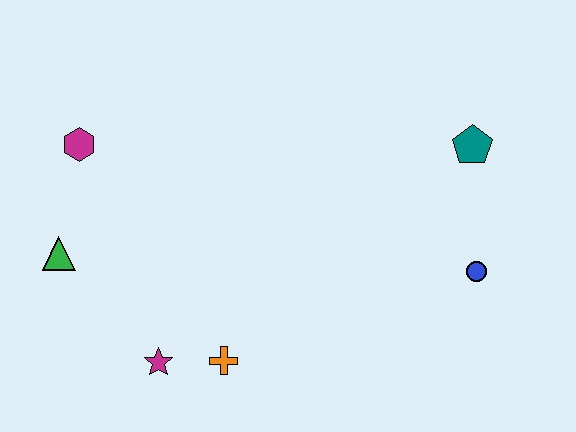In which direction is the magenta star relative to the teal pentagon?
The magenta star is to the left of the teal pentagon.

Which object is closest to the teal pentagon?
The blue circle is closest to the teal pentagon.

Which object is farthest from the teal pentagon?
The green triangle is farthest from the teal pentagon.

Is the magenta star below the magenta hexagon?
Yes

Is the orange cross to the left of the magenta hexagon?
No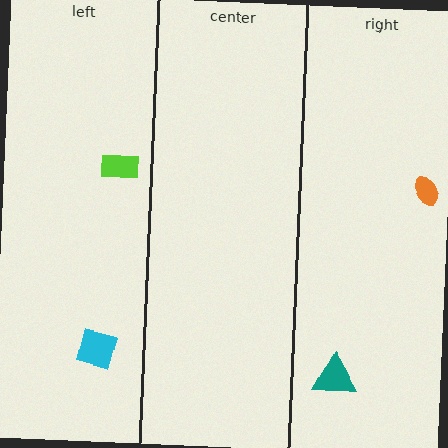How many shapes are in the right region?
2.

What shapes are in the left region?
The cyan square, the lime rectangle.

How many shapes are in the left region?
2.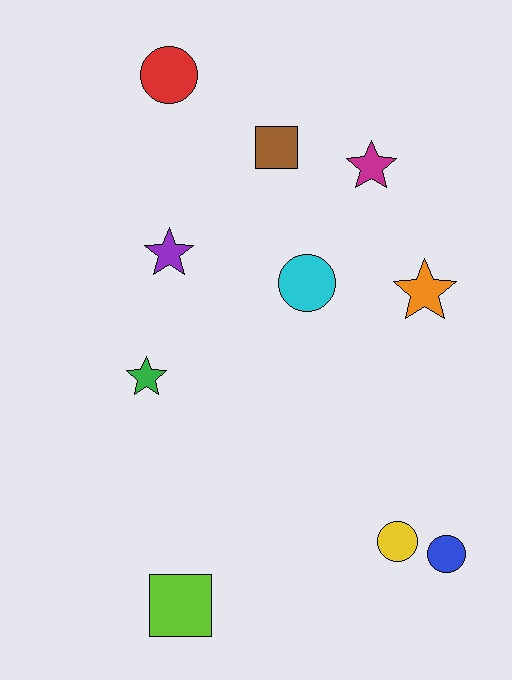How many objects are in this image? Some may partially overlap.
There are 10 objects.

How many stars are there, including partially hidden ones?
There are 4 stars.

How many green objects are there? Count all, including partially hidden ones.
There is 1 green object.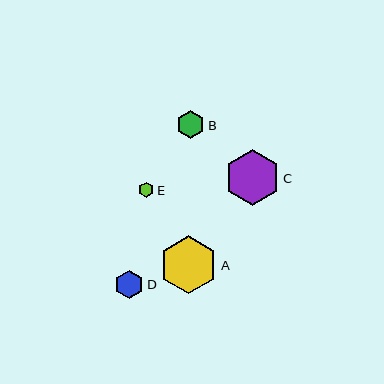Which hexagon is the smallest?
Hexagon E is the smallest with a size of approximately 15 pixels.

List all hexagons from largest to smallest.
From largest to smallest: A, C, D, B, E.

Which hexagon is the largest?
Hexagon A is the largest with a size of approximately 58 pixels.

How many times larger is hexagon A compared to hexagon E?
Hexagon A is approximately 3.8 times the size of hexagon E.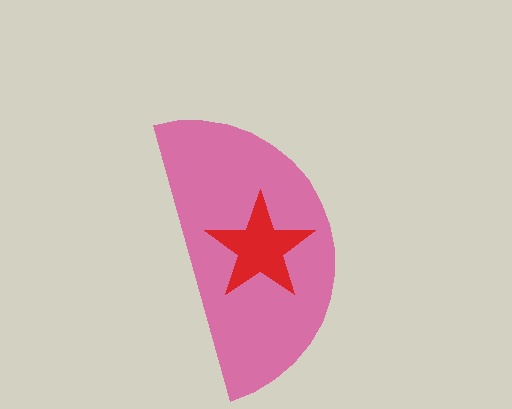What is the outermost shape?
The pink semicircle.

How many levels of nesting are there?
2.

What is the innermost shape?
The red star.